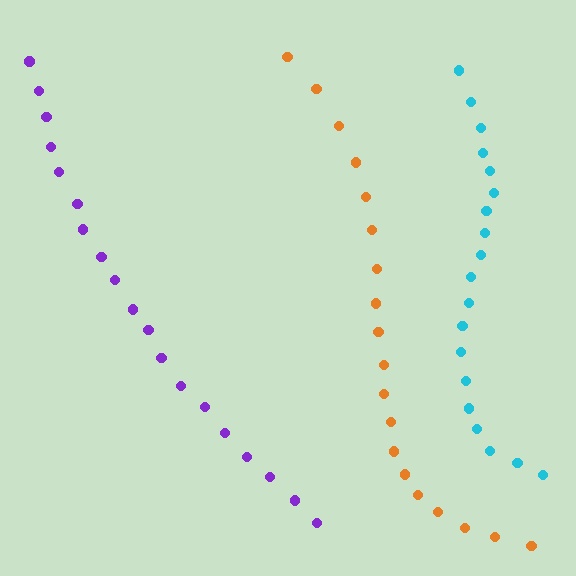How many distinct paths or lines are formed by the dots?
There are 3 distinct paths.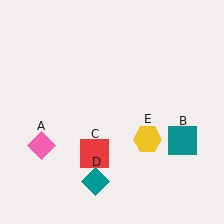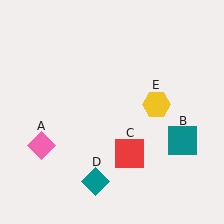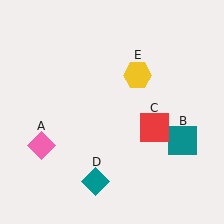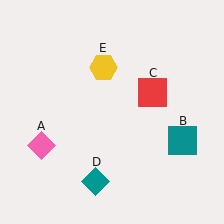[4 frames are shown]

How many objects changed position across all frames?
2 objects changed position: red square (object C), yellow hexagon (object E).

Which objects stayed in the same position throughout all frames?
Pink diamond (object A) and teal square (object B) and teal diamond (object D) remained stationary.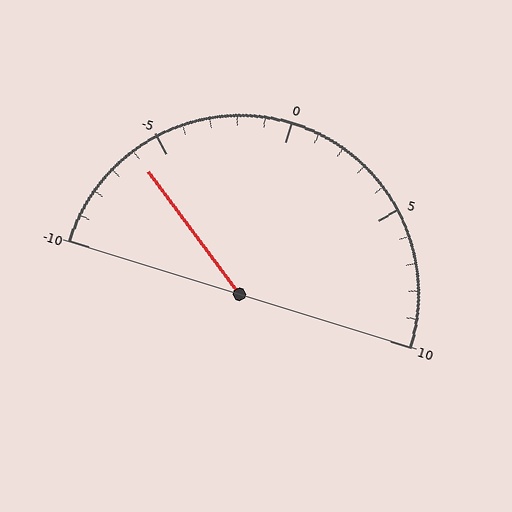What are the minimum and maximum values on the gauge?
The gauge ranges from -10 to 10.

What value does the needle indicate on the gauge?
The needle indicates approximately -6.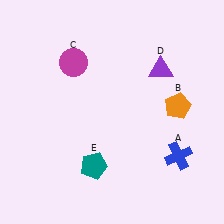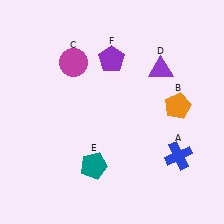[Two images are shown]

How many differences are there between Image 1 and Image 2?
There is 1 difference between the two images.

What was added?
A purple pentagon (F) was added in Image 2.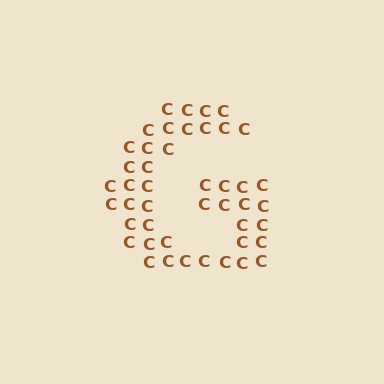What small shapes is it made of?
It is made of small letter C's.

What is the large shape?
The large shape is the letter G.